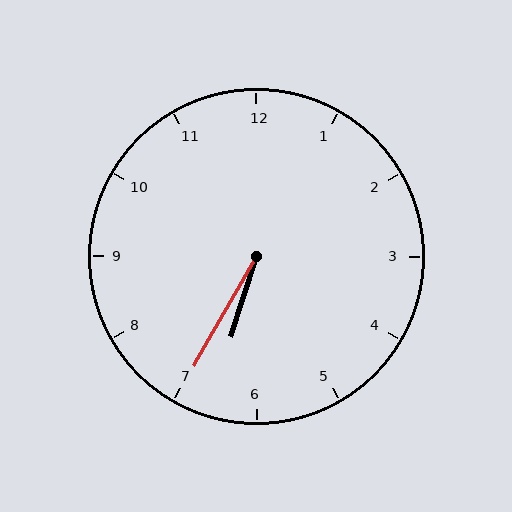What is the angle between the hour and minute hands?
Approximately 12 degrees.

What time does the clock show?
6:35.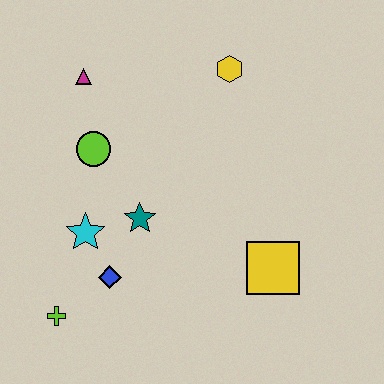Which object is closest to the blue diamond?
The cyan star is closest to the blue diamond.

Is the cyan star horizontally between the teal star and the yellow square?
No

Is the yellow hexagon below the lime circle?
No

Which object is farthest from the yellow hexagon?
The lime cross is farthest from the yellow hexagon.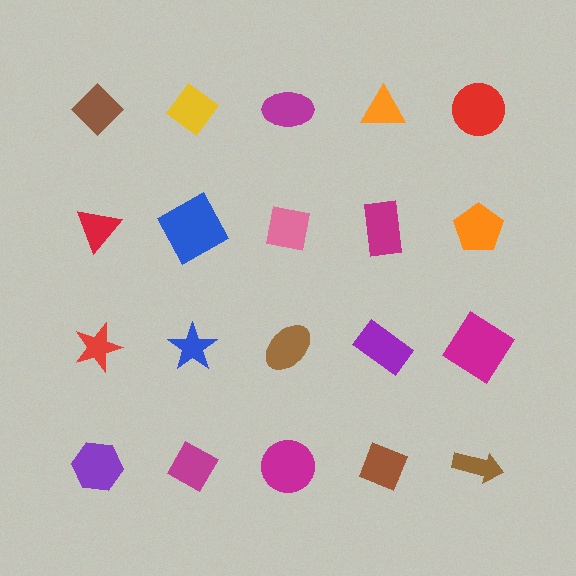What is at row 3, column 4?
A purple rectangle.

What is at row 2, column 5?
An orange pentagon.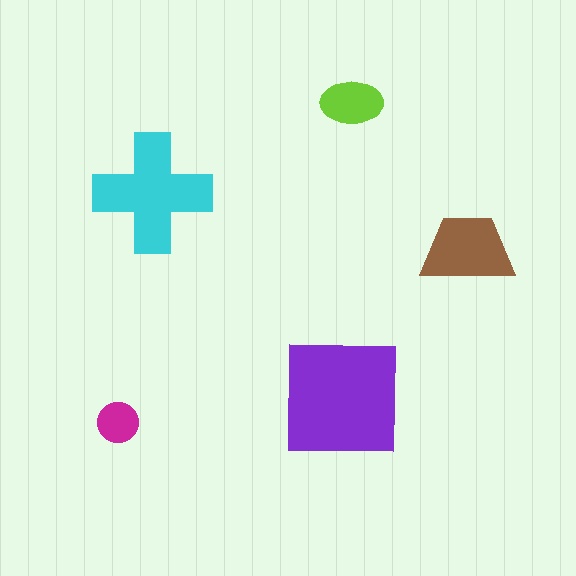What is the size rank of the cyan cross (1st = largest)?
2nd.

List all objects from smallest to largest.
The magenta circle, the lime ellipse, the brown trapezoid, the cyan cross, the purple square.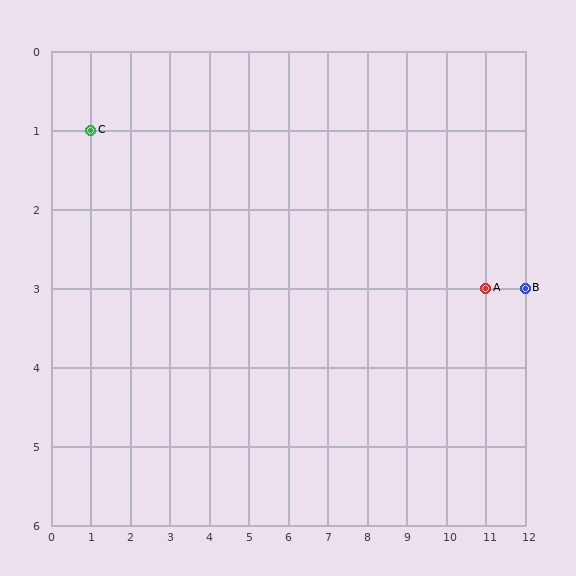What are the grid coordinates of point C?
Point C is at grid coordinates (1, 1).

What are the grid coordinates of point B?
Point B is at grid coordinates (12, 3).